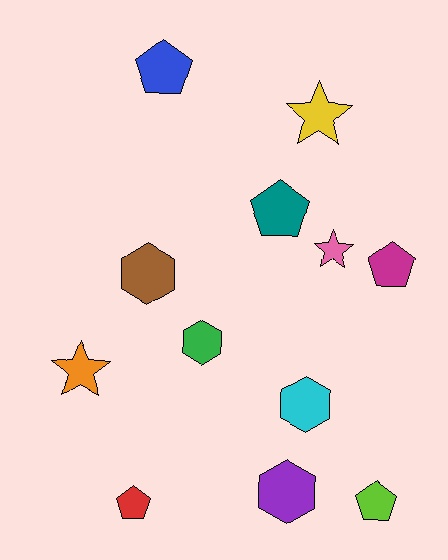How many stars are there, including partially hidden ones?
There are 3 stars.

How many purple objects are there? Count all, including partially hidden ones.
There is 1 purple object.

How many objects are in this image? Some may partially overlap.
There are 12 objects.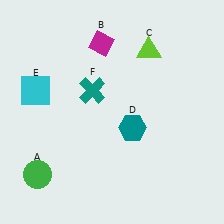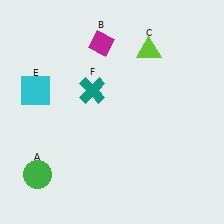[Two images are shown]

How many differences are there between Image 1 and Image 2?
There is 1 difference between the two images.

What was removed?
The teal hexagon (D) was removed in Image 2.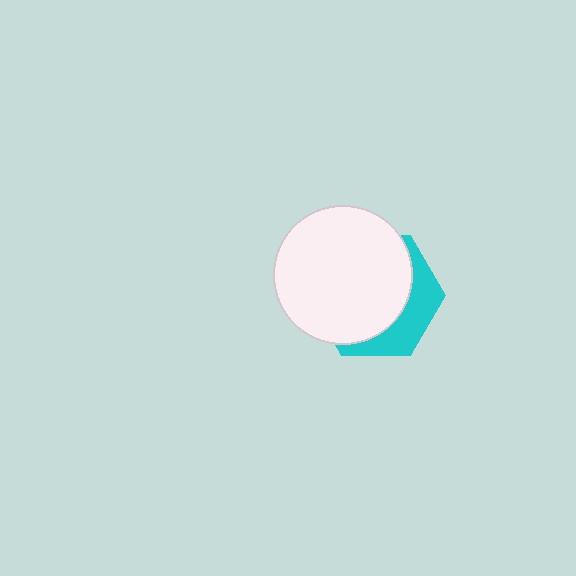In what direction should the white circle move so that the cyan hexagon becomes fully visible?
The white circle should move toward the upper-left. That is the shortest direction to clear the overlap and leave the cyan hexagon fully visible.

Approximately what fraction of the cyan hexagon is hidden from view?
Roughly 69% of the cyan hexagon is hidden behind the white circle.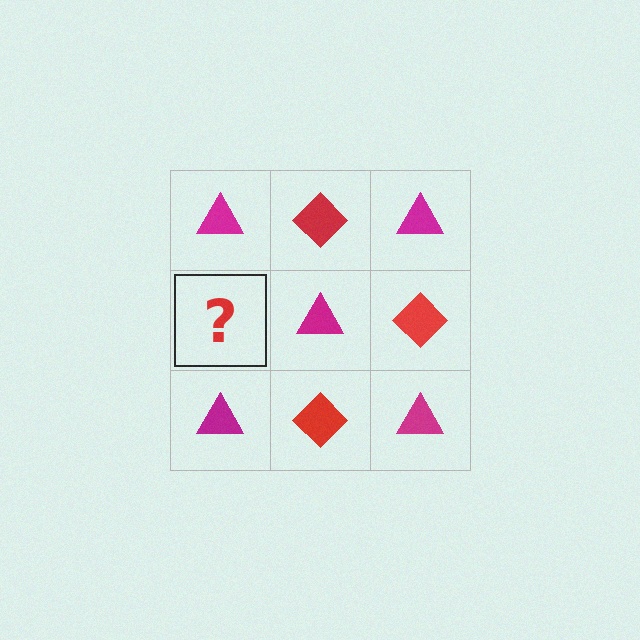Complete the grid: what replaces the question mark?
The question mark should be replaced with a red diamond.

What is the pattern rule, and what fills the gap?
The rule is that it alternates magenta triangle and red diamond in a checkerboard pattern. The gap should be filled with a red diamond.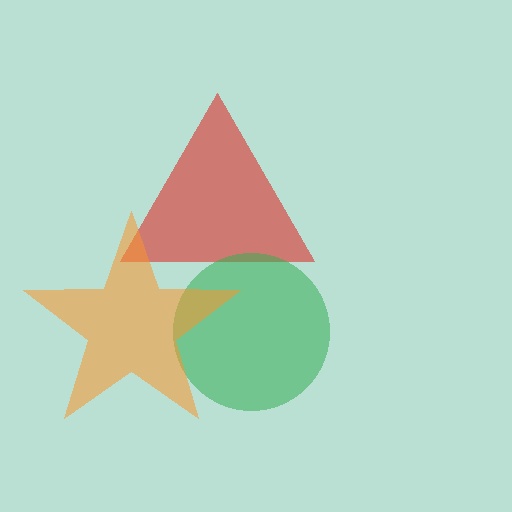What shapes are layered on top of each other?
The layered shapes are: a red triangle, a green circle, an orange star.